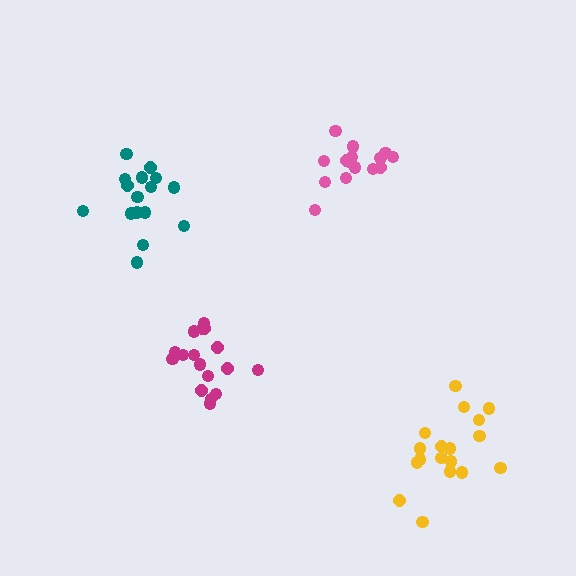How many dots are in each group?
Group 1: 16 dots, Group 2: 17 dots, Group 3: 15 dots, Group 4: 18 dots (66 total).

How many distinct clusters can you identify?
There are 4 distinct clusters.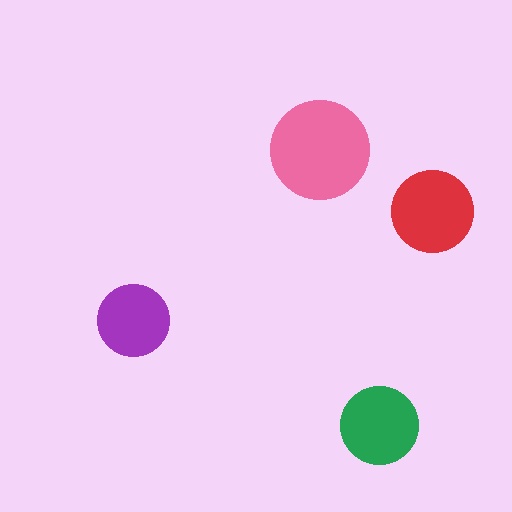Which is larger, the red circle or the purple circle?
The red one.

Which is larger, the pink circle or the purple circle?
The pink one.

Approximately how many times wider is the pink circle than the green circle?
About 1.5 times wider.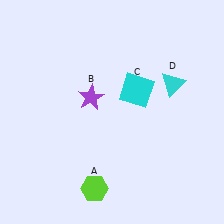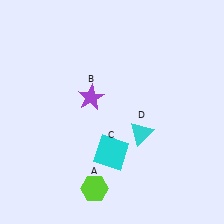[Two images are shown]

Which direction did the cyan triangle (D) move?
The cyan triangle (D) moved down.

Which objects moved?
The objects that moved are: the cyan square (C), the cyan triangle (D).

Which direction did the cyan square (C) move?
The cyan square (C) moved down.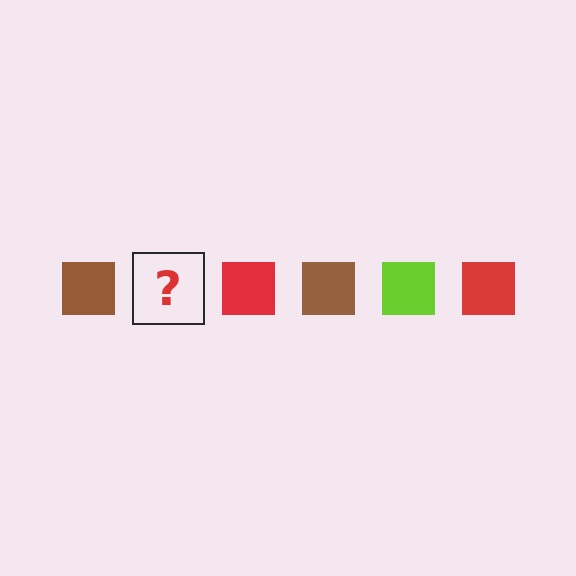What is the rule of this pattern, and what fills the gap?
The rule is that the pattern cycles through brown, lime, red squares. The gap should be filled with a lime square.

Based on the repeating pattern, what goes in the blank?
The blank should be a lime square.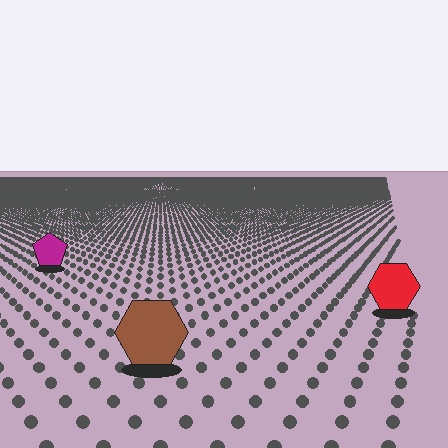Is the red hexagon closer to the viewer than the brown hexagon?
No. The brown hexagon is closer — you can tell from the texture gradient: the ground texture is coarser near it.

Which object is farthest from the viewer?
The magenta pentagon is farthest from the viewer. It appears smaller and the ground texture around it is denser.